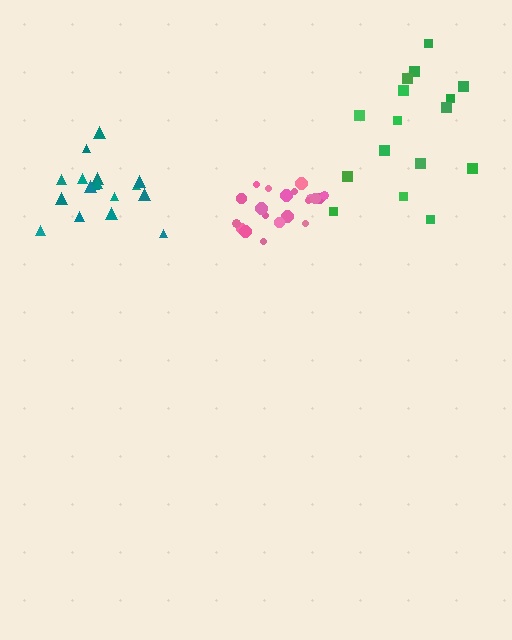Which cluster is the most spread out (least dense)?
Green.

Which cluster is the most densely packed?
Pink.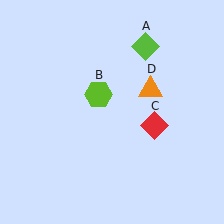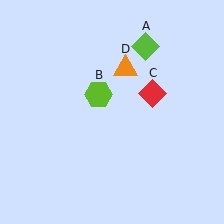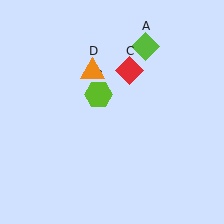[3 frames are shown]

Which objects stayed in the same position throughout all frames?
Lime diamond (object A) and lime hexagon (object B) remained stationary.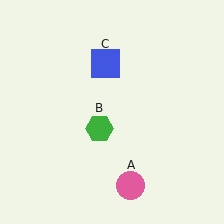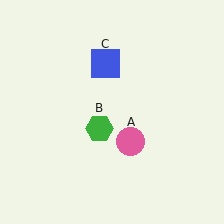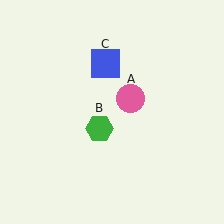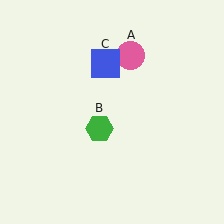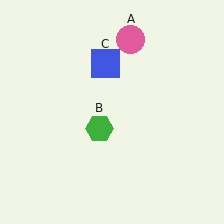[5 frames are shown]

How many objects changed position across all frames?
1 object changed position: pink circle (object A).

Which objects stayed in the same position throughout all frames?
Green hexagon (object B) and blue square (object C) remained stationary.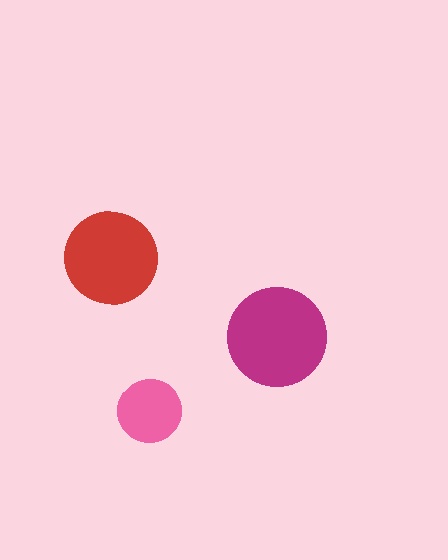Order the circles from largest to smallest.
the magenta one, the red one, the pink one.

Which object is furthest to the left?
The red circle is leftmost.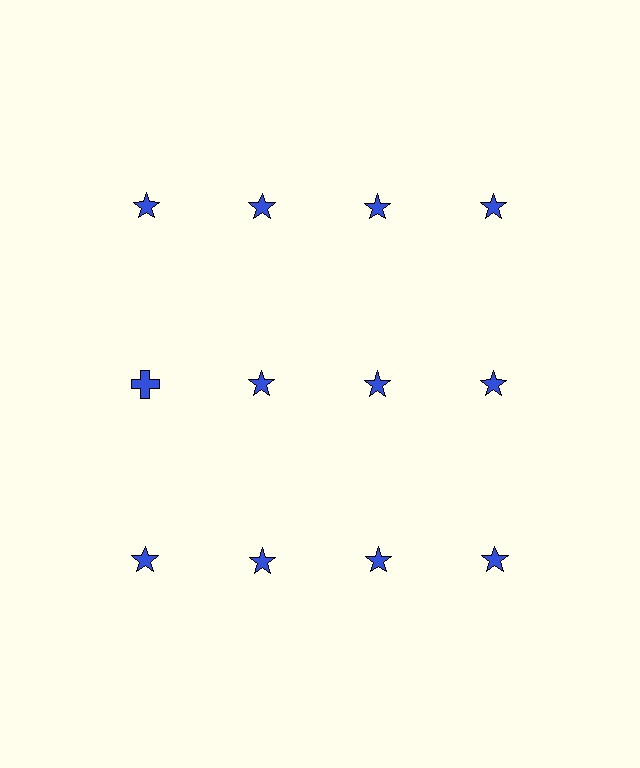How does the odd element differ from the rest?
It has a different shape: cross instead of star.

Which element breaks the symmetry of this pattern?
The blue cross in the second row, leftmost column breaks the symmetry. All other shapes are blue stars.